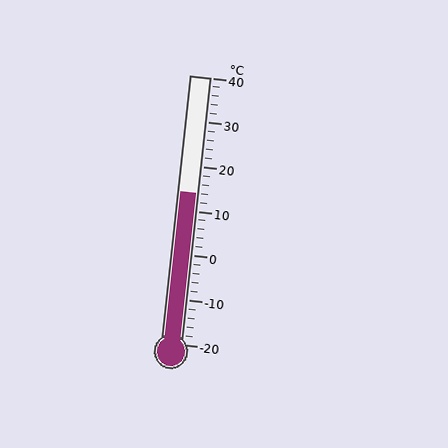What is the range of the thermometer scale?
The thermometer scale ranges from -20°C to 40°C.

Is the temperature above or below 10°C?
The temperature is above 10°C.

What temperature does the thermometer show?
The thermometer shows approximately 14°C.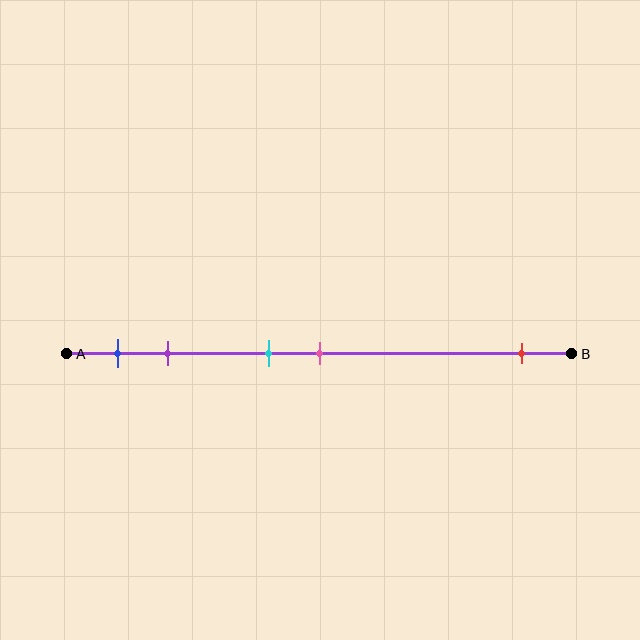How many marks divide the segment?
There are 5 marks dividing the segment.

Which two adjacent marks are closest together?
The cyan and pink marks are the closest adjacent pair.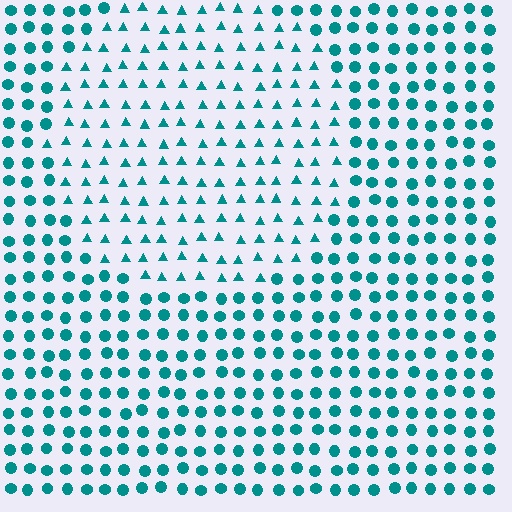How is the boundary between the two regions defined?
The boundary is defined by a change in element shape: triangles inside vs. circles outside. All elements share the same color and spacing.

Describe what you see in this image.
The image is filled with small teal elements arranged in a uniform grid. A circle-shaped region contains triangles, while the surrounding area contains circles. The boundary is defined purely by the change in element shape.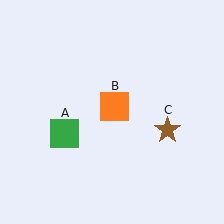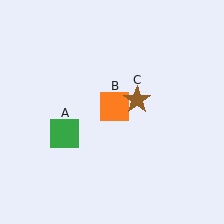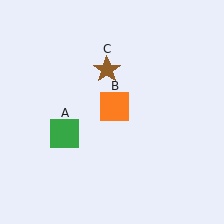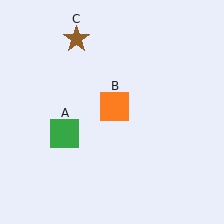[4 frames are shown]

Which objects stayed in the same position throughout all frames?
Green square (object A) and orange square (object B) remained stationary.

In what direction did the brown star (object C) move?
The brown star (object C) moved up and to the left.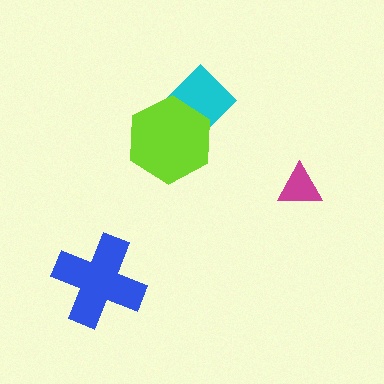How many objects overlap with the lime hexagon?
1 object overlaps with the lime hexagon.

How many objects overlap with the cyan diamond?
1 object overlaps with the cyan diamond.